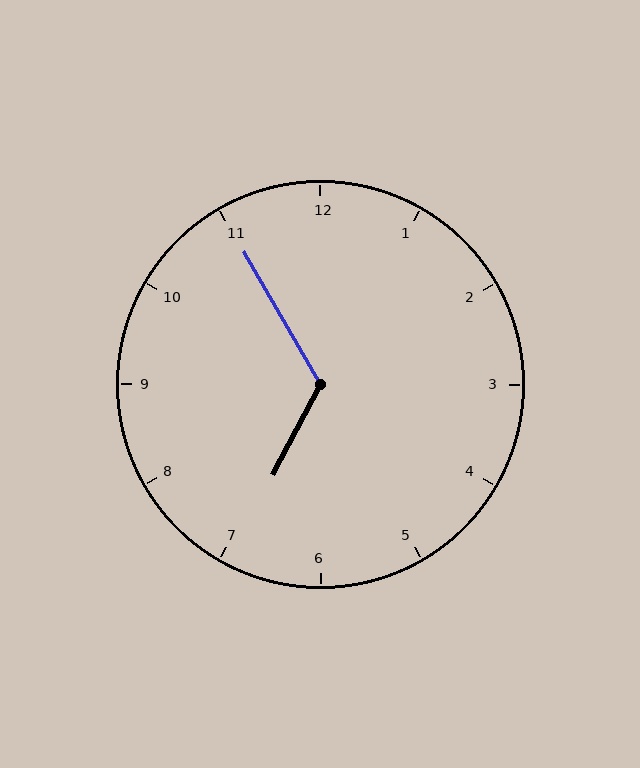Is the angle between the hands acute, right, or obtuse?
It is obtuse.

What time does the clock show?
6:55.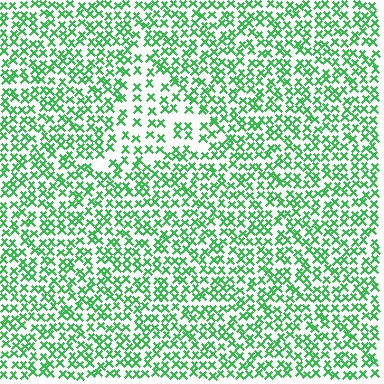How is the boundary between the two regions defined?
The boundary is defined by a change in element density (approximately 1.9x ratio). All elements are the same color, size, and shape.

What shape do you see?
I see a triangle.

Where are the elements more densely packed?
The elements are more densely packed outside the triangle boundary.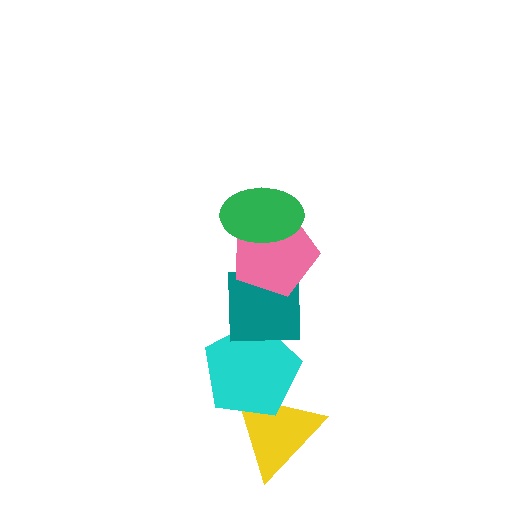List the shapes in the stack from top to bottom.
From top to bottom: the green ellipse, the pink pentagon, the teal square, the cyan pentagon, the yellow triangle.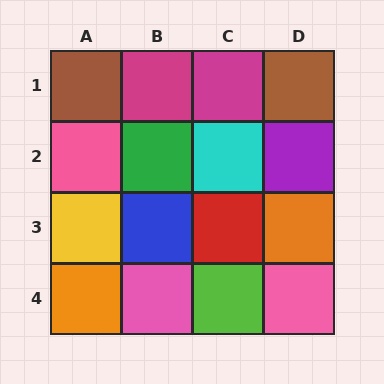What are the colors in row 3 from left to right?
Yellow, blue, red, orange.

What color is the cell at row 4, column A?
Orange.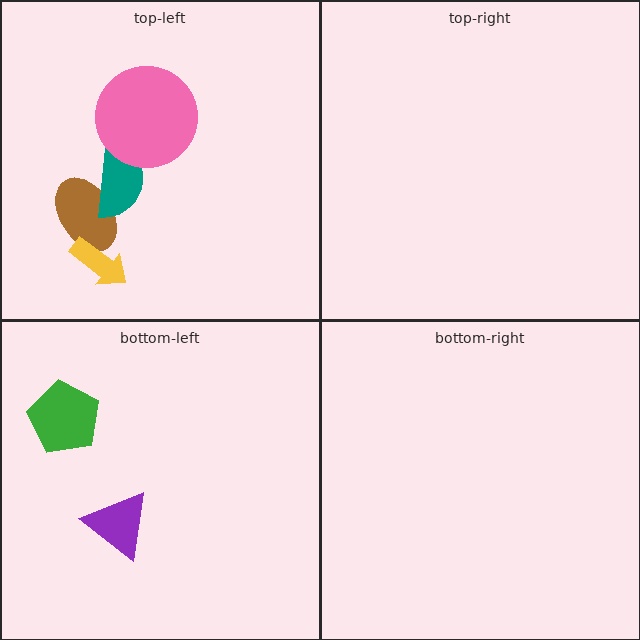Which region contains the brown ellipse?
The top-left region.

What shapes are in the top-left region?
The brown ellipse, the yellow arrow, the teal semicircle, the pink circle.